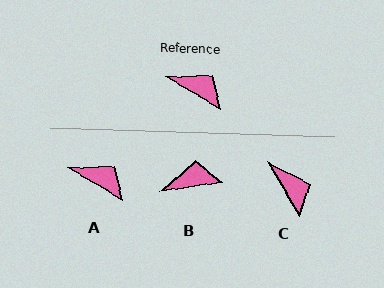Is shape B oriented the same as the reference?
No, it is off by about 38 degrees.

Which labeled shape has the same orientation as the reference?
A.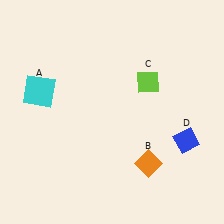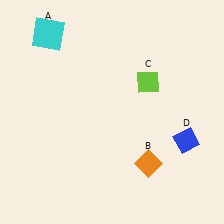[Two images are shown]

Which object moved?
The cyan square (A) moved up.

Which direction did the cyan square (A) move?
The cyan square (A) moved up.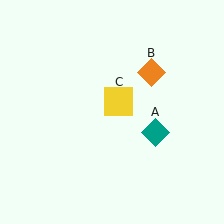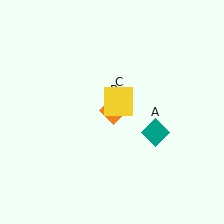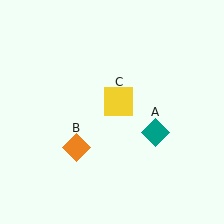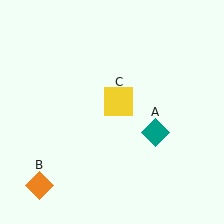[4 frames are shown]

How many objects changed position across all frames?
1 object changed position: orange diamond (object B).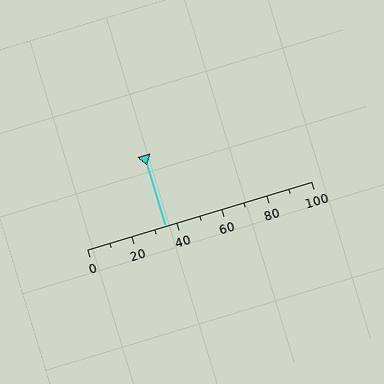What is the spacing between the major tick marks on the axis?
The major ticks are spaced 20 apart.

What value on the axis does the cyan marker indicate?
The marker indicates approximately 35.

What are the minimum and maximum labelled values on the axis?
The axis runs from 0 to 100.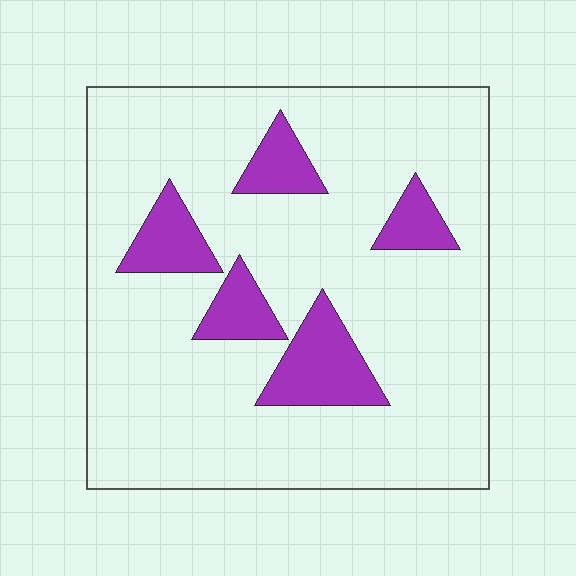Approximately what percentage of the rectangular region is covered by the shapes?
Approximately 15%.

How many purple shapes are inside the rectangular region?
5.